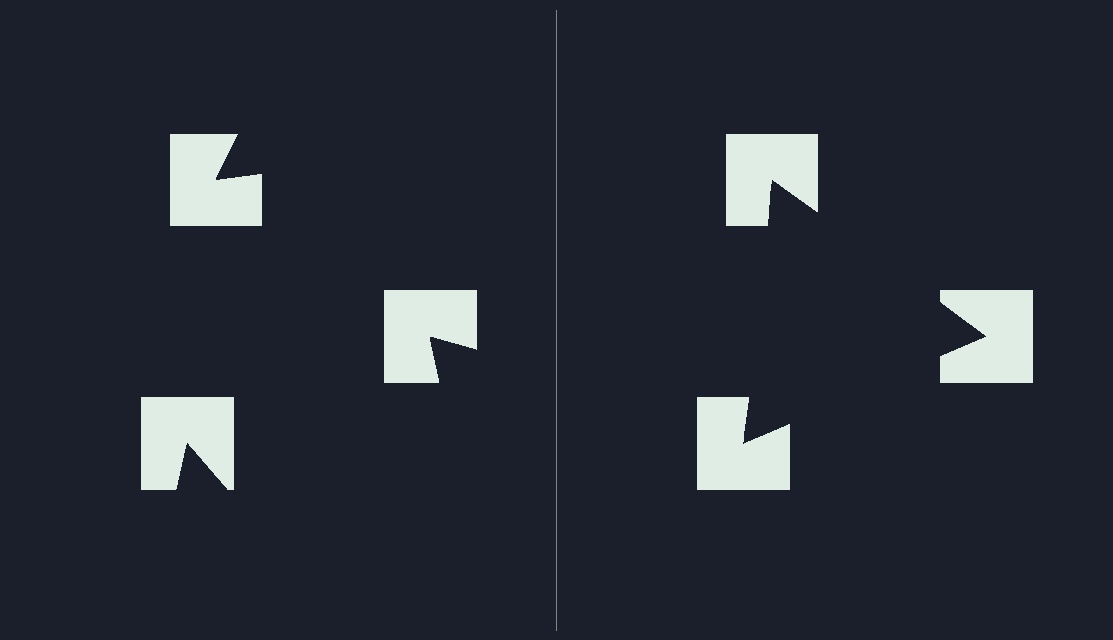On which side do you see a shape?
An illusory triangle appears on the right side. On the left side the wedge cuts are rotated, so no coherent shape forms.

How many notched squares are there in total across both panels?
6 — 3 on each side.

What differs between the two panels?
The notched squares are positioned identically on both sides; only the wedge orientations differ. On the right they align to a triangle; on the left they are misaligned.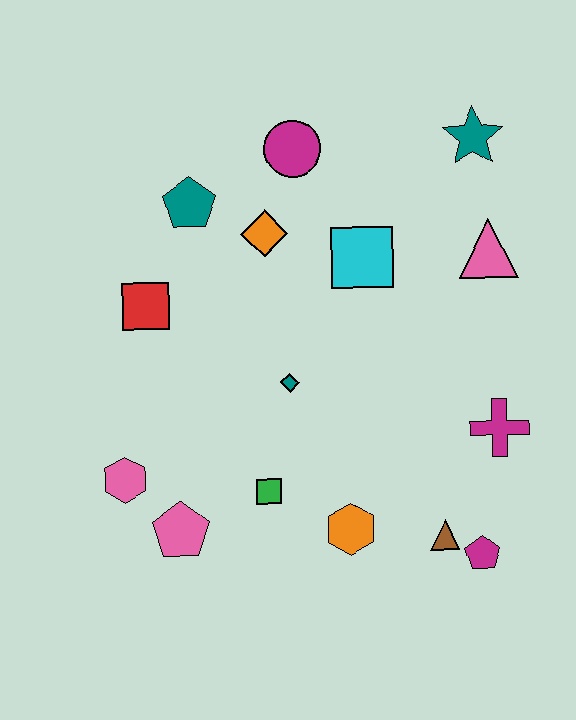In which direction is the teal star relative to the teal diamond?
The teal star is above the teal diamond.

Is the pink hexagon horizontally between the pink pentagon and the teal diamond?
No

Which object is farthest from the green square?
The teal star is farthest from the green square.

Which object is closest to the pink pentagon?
The pink hexagon is closest to the pink pentagon.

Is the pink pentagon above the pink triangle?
No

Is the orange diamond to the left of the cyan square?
Yes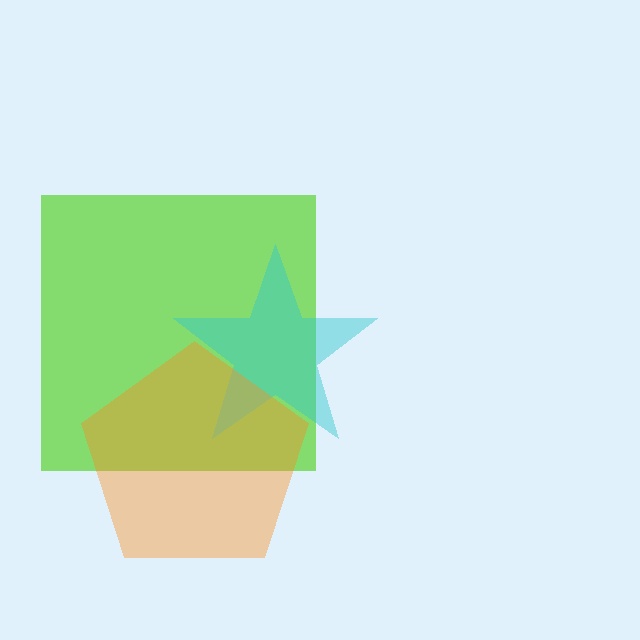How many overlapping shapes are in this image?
There are 3 overlapping shapes in the image.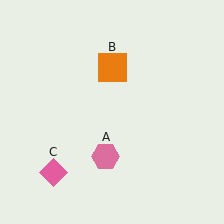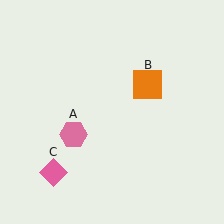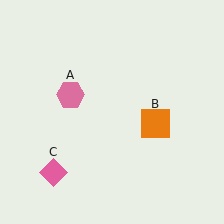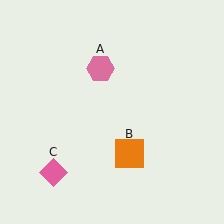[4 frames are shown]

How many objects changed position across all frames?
2 objects changed position: pink hexagon (object A), orange square (object B).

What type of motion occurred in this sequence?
The pink hexagon (object A), orange square (object B) rotated clockwise around the center of the scene.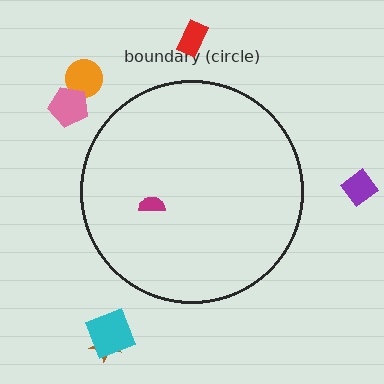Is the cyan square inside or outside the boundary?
Outside.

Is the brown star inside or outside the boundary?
Outside.